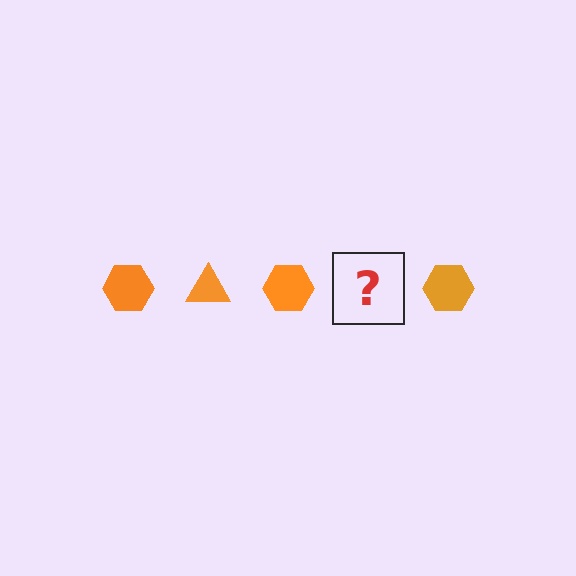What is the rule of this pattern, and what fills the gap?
The rule is that the pattern cycles through hexagon, triangle shapes in orange. The gap should be filled with an orange triangle.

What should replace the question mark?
The question mark should be replaced with an orange triangle.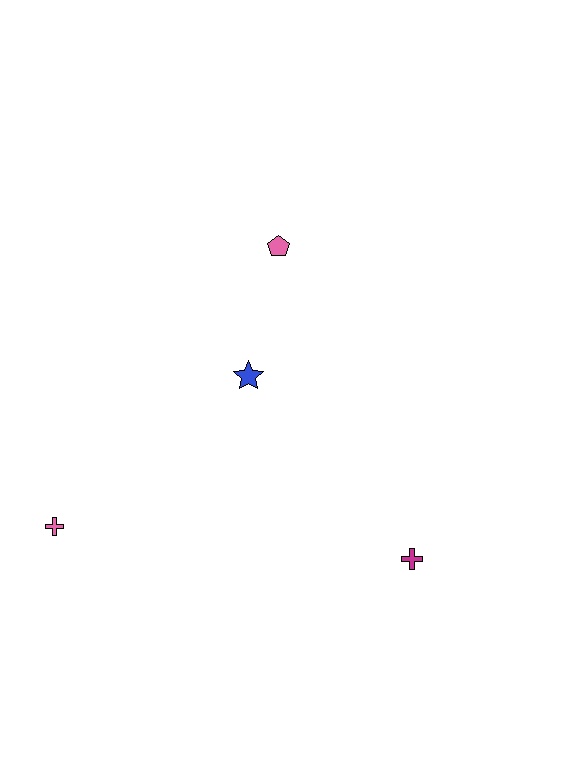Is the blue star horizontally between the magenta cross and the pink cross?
Yes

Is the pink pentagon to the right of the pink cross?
Yes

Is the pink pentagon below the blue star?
No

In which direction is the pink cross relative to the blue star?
The pink cross is to the left of the blue star.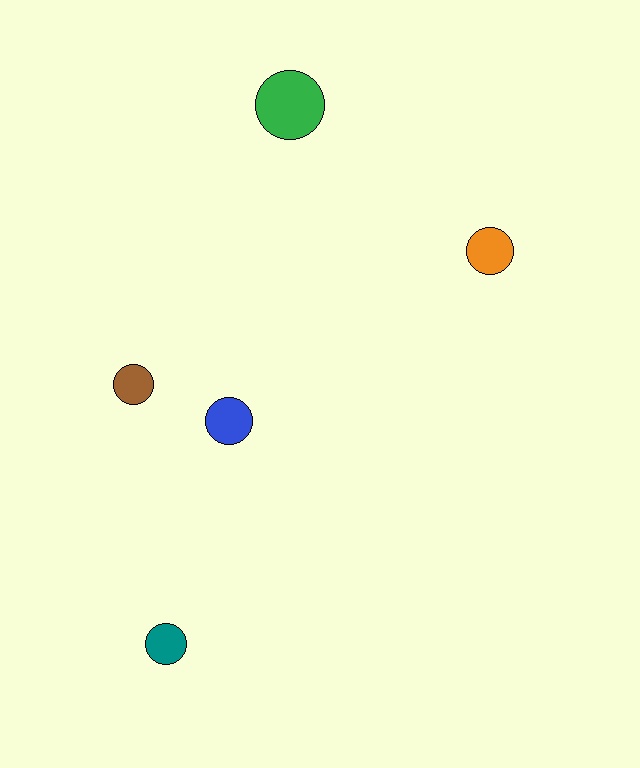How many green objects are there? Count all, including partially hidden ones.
There is 1 green object.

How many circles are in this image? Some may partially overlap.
There are 5 circles.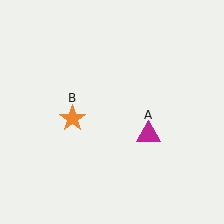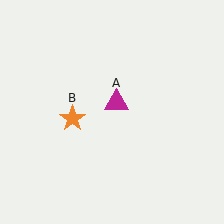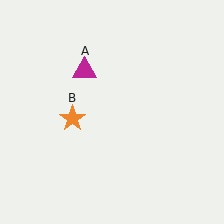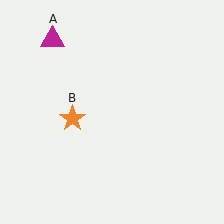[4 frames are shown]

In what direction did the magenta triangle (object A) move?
The magenta triangle (object A) moved up and to the left.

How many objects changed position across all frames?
1 object changed position: magenta triangle (object A).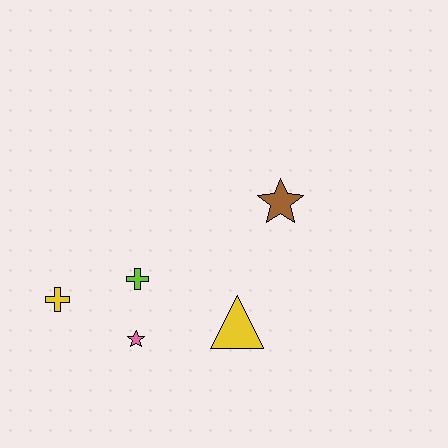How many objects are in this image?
There are 5 objects.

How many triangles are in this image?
There is 1 triangle.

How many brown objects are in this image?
There is 1 brown object.